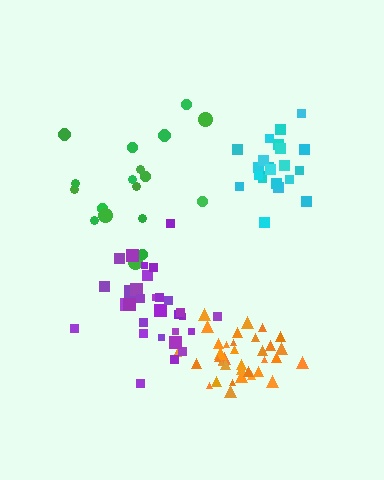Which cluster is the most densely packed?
Orange.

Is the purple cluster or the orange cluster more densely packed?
Orange.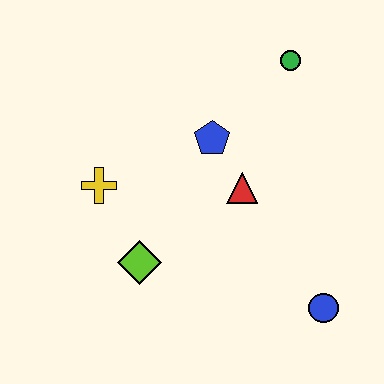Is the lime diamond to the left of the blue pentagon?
Yes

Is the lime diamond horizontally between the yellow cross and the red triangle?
Yes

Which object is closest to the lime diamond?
The yellow cross is closest to the lime diamond.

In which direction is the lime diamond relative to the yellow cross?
The lime diamond is below the yellow cross.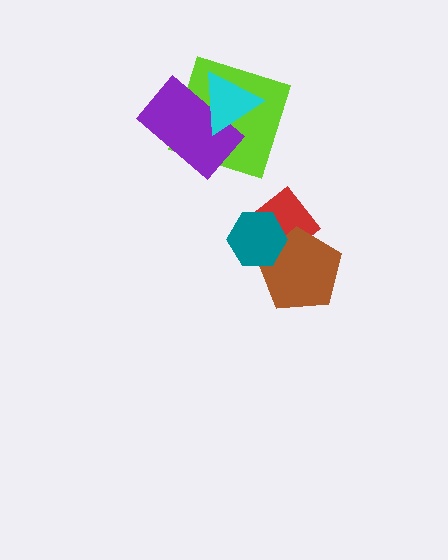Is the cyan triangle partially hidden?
No, no other shape covers it.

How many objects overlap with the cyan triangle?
2 objects overlap with the cyan triangle.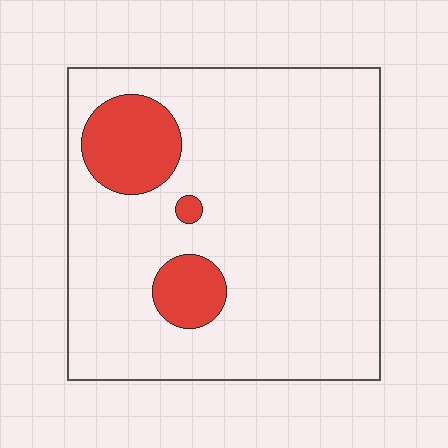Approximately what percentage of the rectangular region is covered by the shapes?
Approximately 15%.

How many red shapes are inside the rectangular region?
3.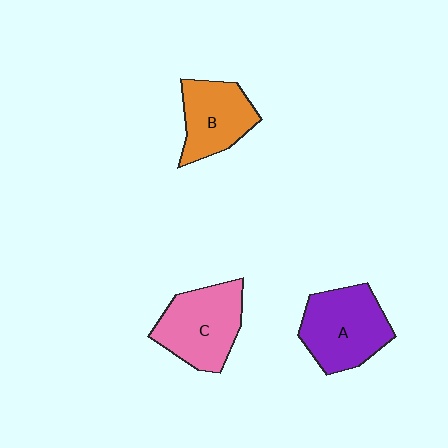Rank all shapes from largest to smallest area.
From largest to smallest: A (purple), C (pink), B (orange).